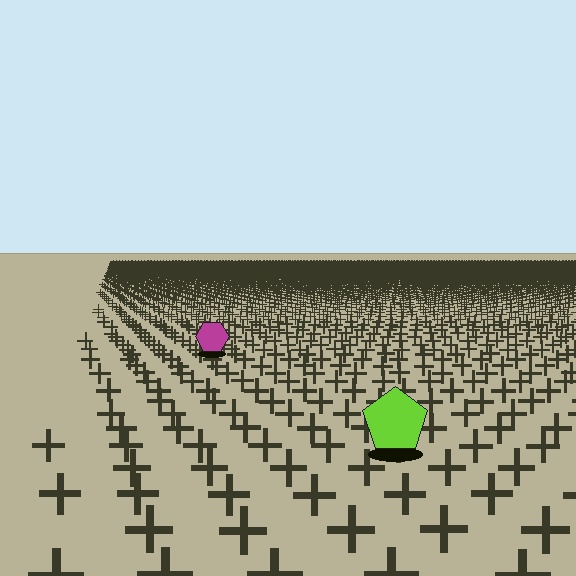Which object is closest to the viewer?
The lime pentagon is closest. The texture marks near it are larger and more spread out.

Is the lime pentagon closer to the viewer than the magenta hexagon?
Yes. The lime pentagon is closer — you can tell from the texture gradient: the ground texture is coarser near it.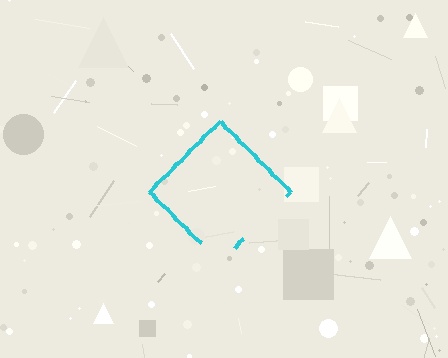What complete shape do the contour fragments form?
The contour fragments form a diamond.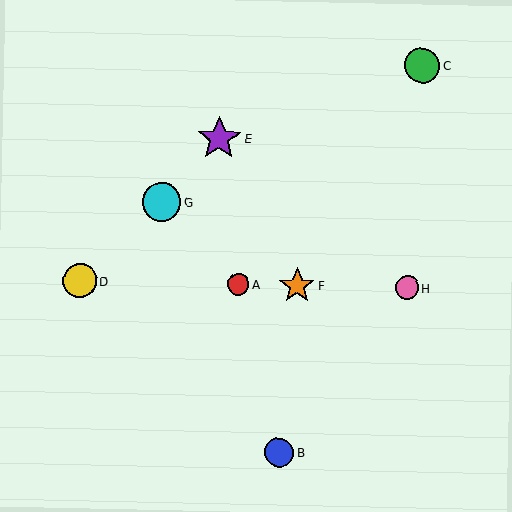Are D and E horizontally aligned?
No, D is at y≈281 and E is at y≈139.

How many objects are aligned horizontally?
4 objects (A, D, F, H) are aligned horizontally.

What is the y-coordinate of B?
Object B is at y≈452.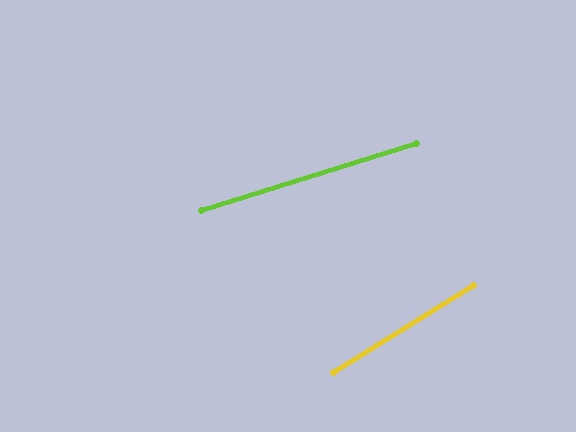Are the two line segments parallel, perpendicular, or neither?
Neither parallel nor perpendicular — they differ by about 15°.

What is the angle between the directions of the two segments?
Approximately 15 degrees.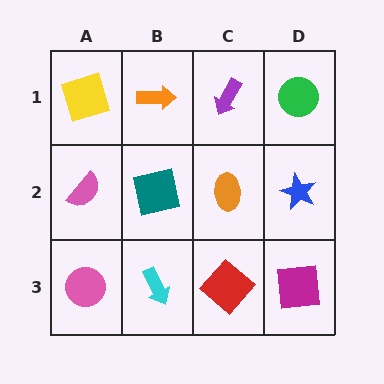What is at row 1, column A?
A yellow square.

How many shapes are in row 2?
4 shapes.